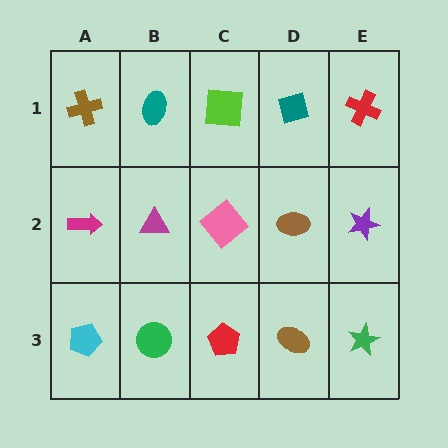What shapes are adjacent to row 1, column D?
A brown ellipse (row 2, column D), a lime square (row 1, column C), a red cross (row 1, column E).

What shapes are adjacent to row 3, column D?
A brown ellipse (row 2, column D), a red pentagon (row 3, column C), a green star (row 3, column E).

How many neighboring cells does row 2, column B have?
4.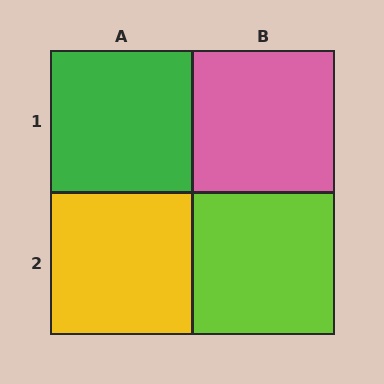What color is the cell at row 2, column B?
Lime.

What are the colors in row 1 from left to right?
Green, pink.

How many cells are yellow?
1 cell is yellow.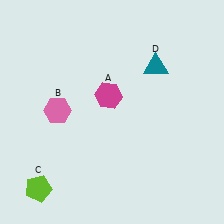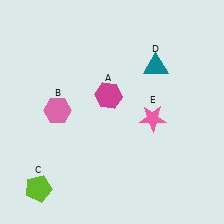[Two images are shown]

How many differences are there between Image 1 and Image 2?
There is 1 difference between the two images.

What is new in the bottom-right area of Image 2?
A pink star (E) was added in the bottom-right area of Image 2.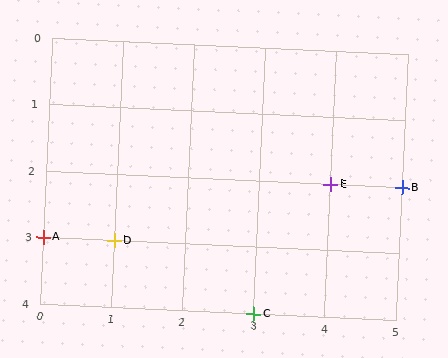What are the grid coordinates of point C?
Point C is at grid coordinates (3, 4).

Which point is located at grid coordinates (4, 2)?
Point E is at (4, 2).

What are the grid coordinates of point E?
Point E is at grid coordinates (4, 2).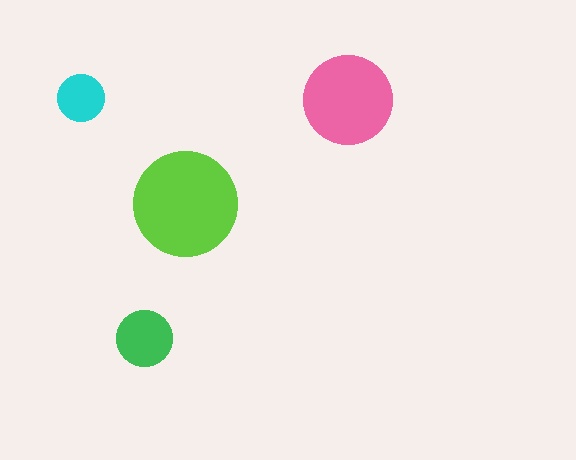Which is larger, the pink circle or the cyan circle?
The pink one.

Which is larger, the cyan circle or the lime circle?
The lime one.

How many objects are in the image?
There are 4 objects in the image.